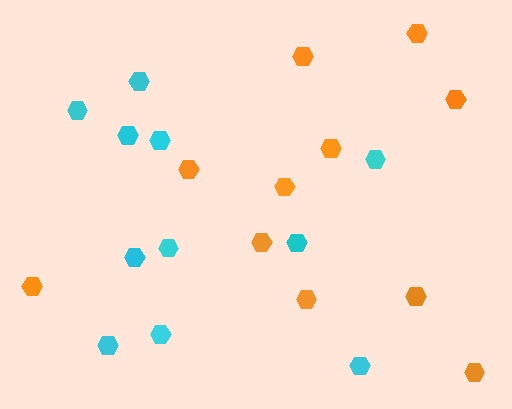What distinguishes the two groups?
There are 2 groups: one group of cyan hexagons (11) and one group of orange hexagons (11).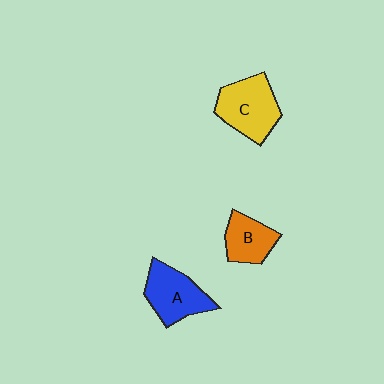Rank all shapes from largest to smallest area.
From largest to smallest: C (yellow), A (blue), B (orange).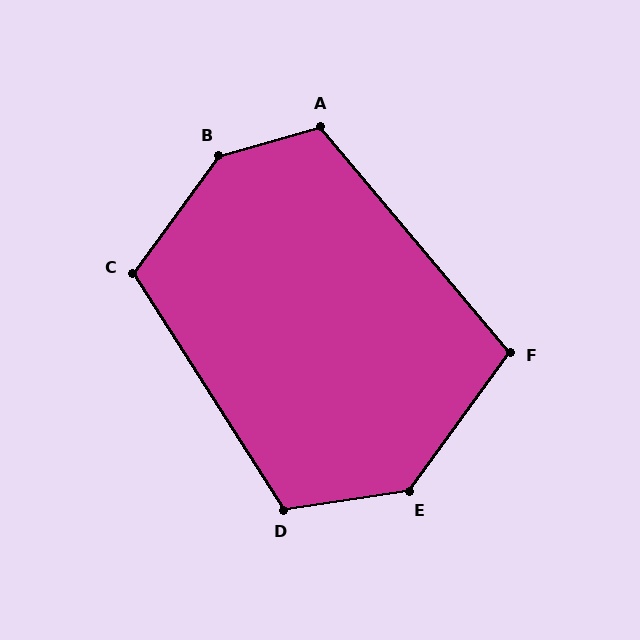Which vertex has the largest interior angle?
B, at approximately 142 degrees.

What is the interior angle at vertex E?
Approximately 134 degrees (obtuse).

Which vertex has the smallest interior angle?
F, at approximately 104 degrees.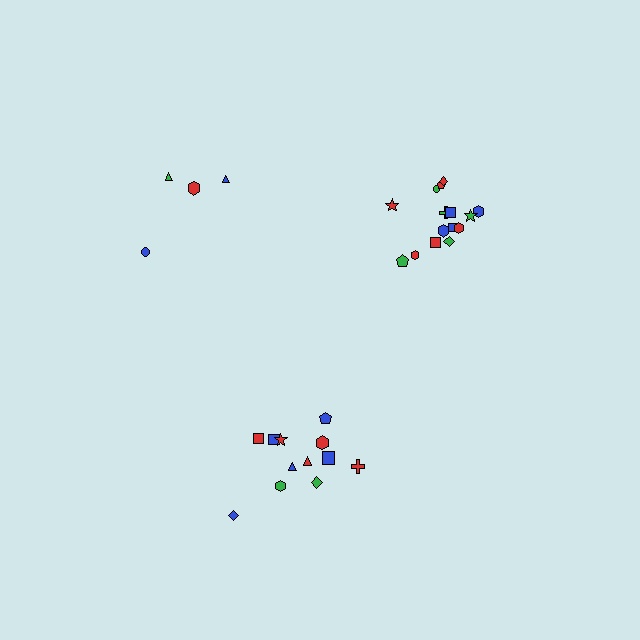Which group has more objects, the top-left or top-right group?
The top-right group.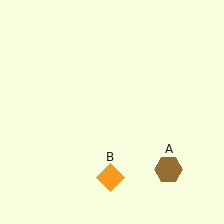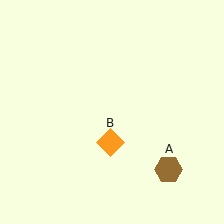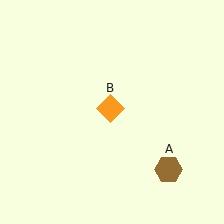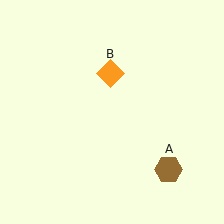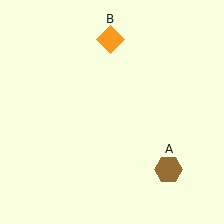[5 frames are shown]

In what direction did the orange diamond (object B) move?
The orange diamond (object B) moved up.